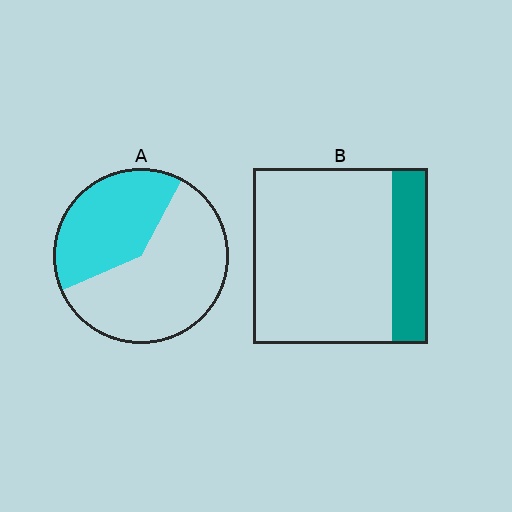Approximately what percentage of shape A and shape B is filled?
A is approximately 40% and B is approximately 20%.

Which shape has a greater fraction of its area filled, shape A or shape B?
Shape A.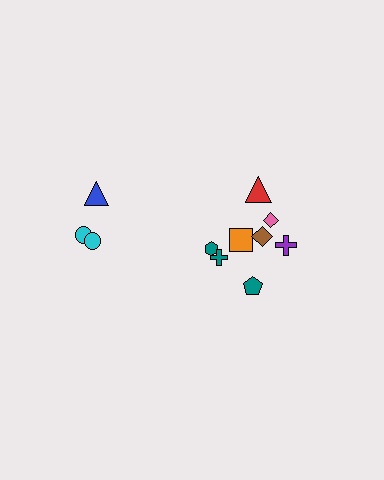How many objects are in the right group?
There are 8 objects.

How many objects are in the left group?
There are 3 objects.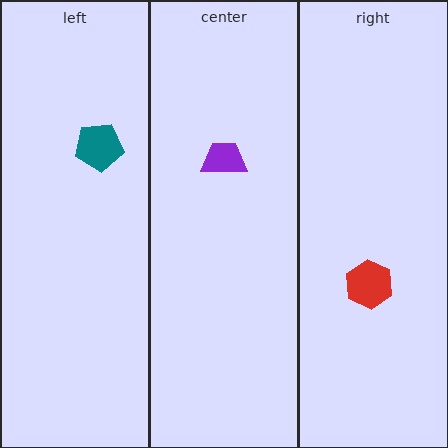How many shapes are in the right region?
1.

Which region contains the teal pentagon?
The left region.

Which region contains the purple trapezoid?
The center region.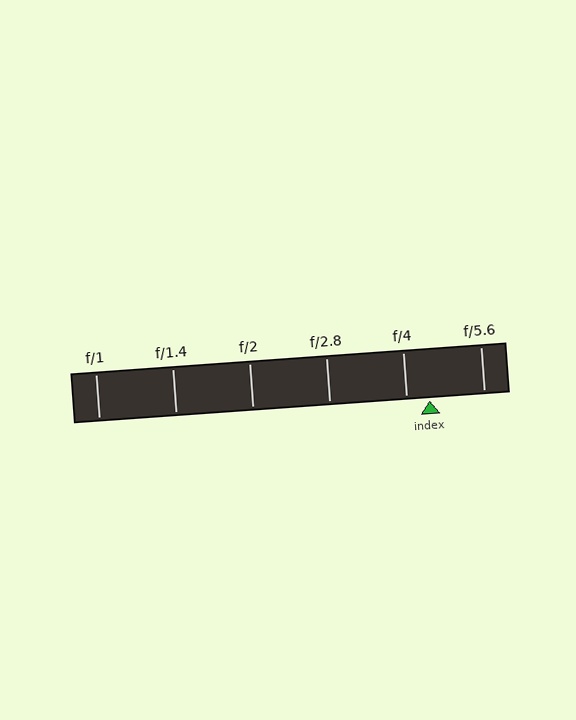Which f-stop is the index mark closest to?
The index mark is closest to f/4.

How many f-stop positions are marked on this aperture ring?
There are 6 f-stop positions marked.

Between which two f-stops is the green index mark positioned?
The index mark is between f/4 and f/5.6.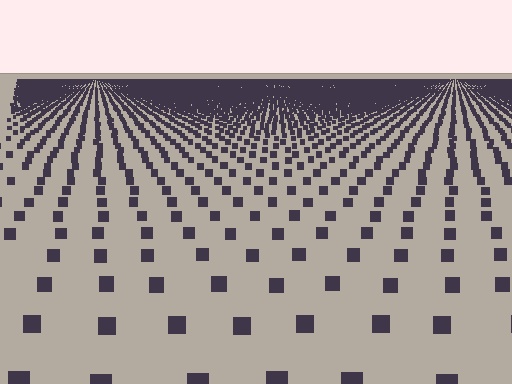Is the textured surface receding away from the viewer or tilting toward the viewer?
The surface is receding away from the viewer. Texture elements get smaller and denser toward the top.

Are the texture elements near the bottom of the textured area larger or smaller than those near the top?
Larger. Near the bottom, elements are closer to the viewer and appear at a bigger on-screen size.